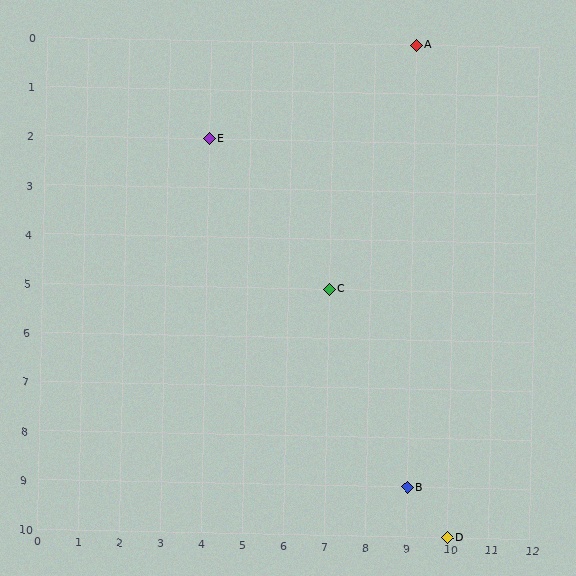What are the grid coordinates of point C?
Point C is at grid coordinates (7, 5).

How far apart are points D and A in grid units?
Points D and A are 1 column and 10 rows apart (about 10.0 grid units diagonally).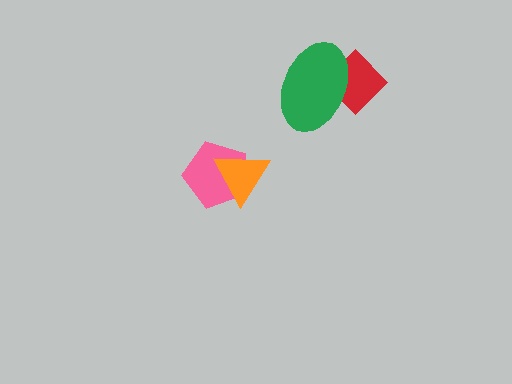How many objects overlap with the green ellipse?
1 object overlaps with the green ellipse.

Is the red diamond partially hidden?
Yes, it is partially covered by another shape.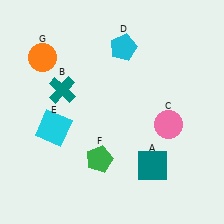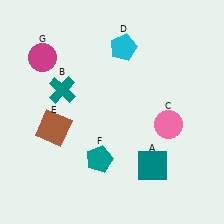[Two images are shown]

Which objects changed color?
E changed from cyan to brown. F changed from green to teal. G changed from orange to magenta.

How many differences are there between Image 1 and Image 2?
There are 3 differences between the two images.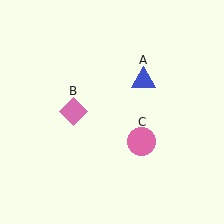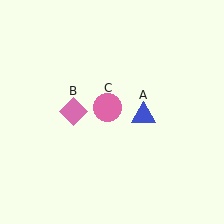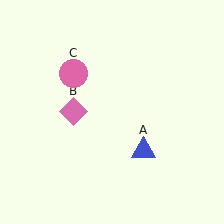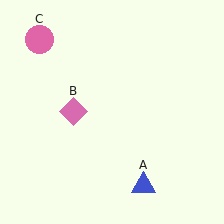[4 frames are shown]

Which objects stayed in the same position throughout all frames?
Pink diamond (object B) remained stationary.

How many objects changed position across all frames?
2 objects changed position: blue triangle (object A), pink circle (object C).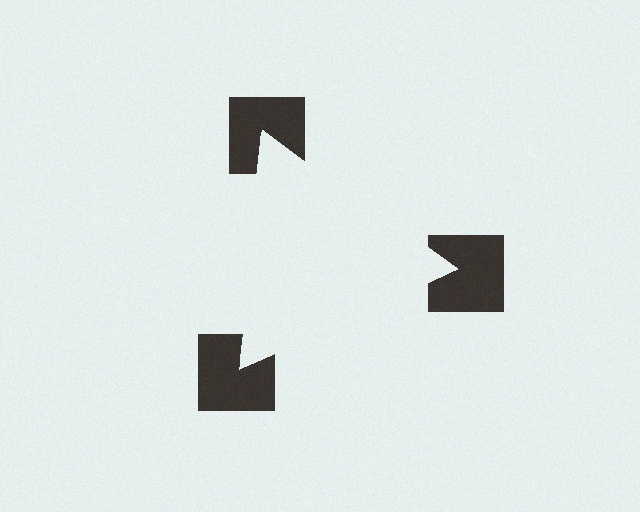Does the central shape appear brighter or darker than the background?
It typically appears slightly brighter than the background, even though no actual brightness change is drawn.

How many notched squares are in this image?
There are 3 — one at each vertex of the illusory triangle.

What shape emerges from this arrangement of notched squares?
An illusory triangle — its edges are inferred from the aligned wedge cuts in the notched squares, not physically drawn.